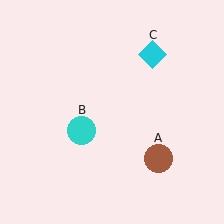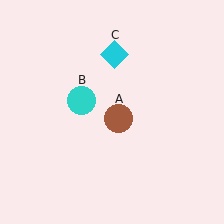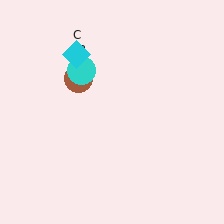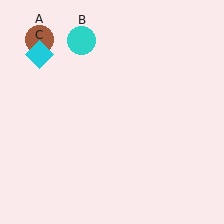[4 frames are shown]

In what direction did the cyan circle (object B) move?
The cyan circle (object B) moved up.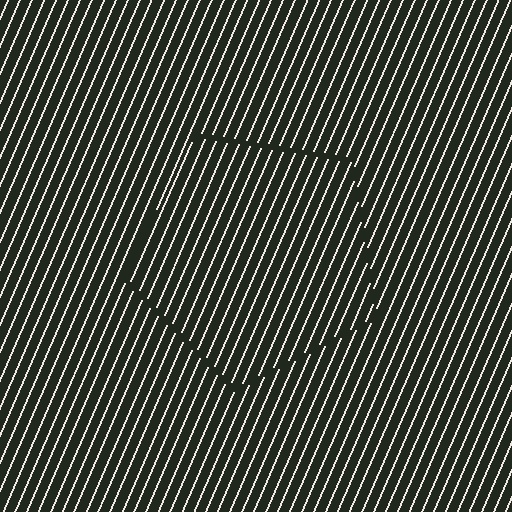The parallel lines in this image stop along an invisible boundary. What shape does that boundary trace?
An illusory pentagon. The interior of the shape contains the same grating, shifted by half a period — the contour is defined by the phase discontinuity where line-ends from the inner and outer gratings abut.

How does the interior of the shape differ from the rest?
The interior of the shape contains the same grating, shifted by half a period — the contour is defined by the phase discontinuity where line-ends from the inner and outer gratings abut.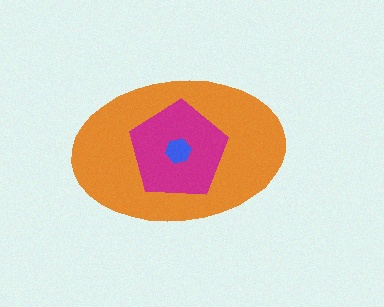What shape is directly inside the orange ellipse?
The magenta pentagon.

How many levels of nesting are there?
3.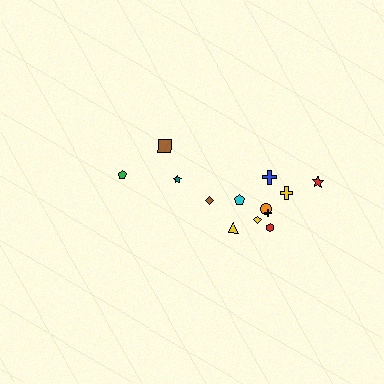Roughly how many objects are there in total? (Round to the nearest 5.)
Roughly 15 objects in total.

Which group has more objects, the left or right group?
The right group.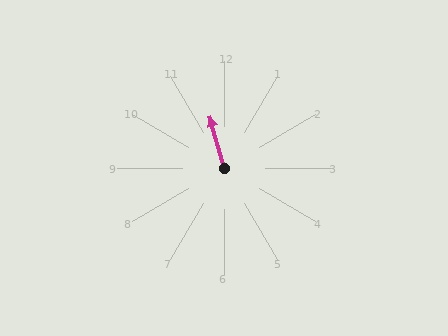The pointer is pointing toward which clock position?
Roughly 11 o'clock.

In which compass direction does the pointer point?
North.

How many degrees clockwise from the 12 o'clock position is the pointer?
Approximately 344 degrees.